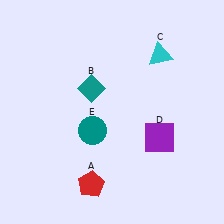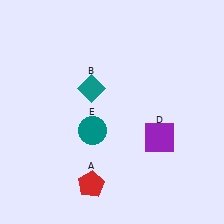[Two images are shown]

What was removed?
The cyan triangle (C) was removed in Image 2.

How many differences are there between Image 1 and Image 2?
There is 1 difference between the two images.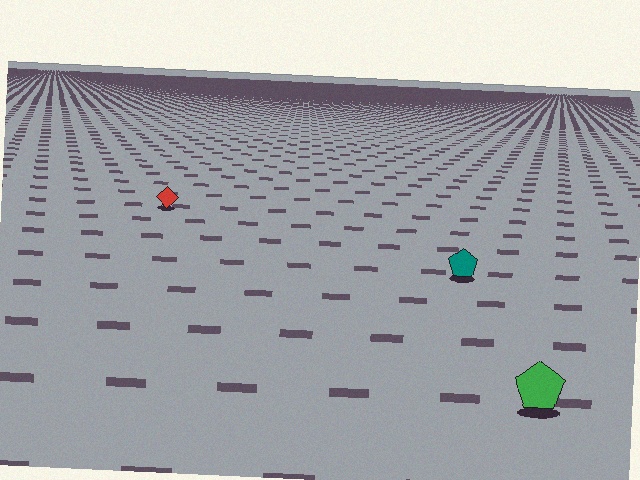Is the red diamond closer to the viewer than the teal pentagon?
No. The teal pentagon is closer — you can tell from the texture gradient: the ground texture is coarser near it.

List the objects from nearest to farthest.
From nearest to farthest: the green pentagon, the teal pentagon, the red diamond.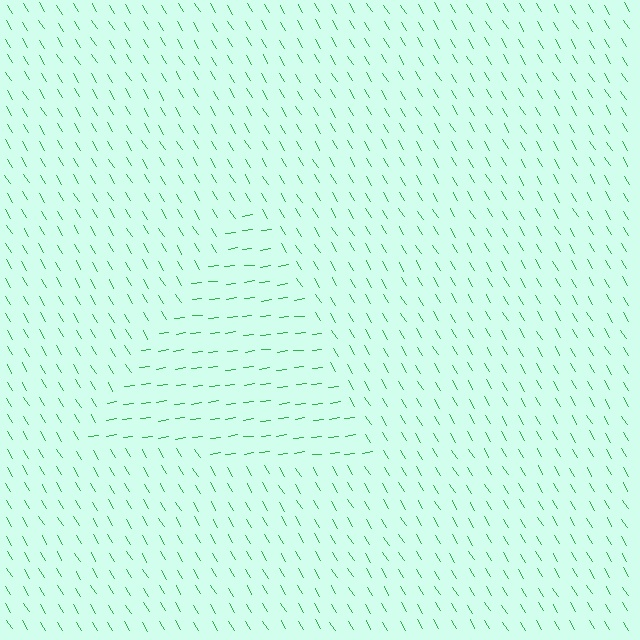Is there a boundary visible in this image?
Yes, there is a texture boundary formed by a change in line orientation.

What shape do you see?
I see a triangle.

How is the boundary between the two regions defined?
The boundary is defined purely by a change in line orientation (approximately 66 degrees difference). All lines are the same color and thickness.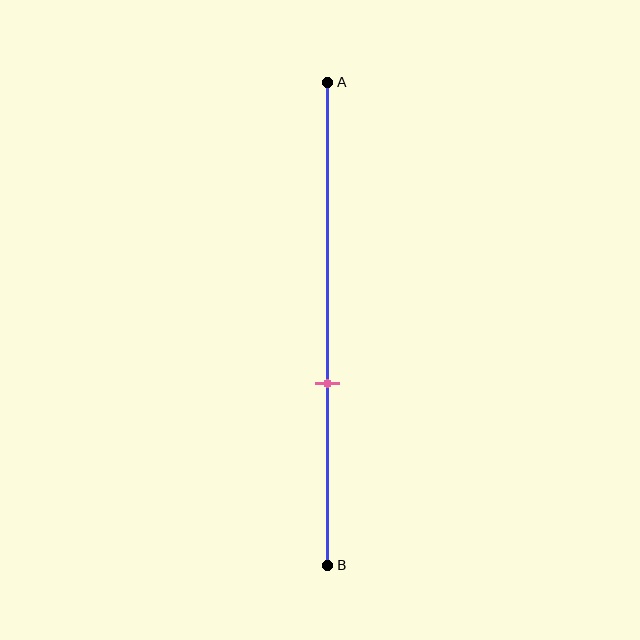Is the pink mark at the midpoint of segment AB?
No, the mark is at about 60% from A, not at the 50% midpoint.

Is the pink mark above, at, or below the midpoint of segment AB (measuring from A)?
The pink mark is below the midpoint of segment AB.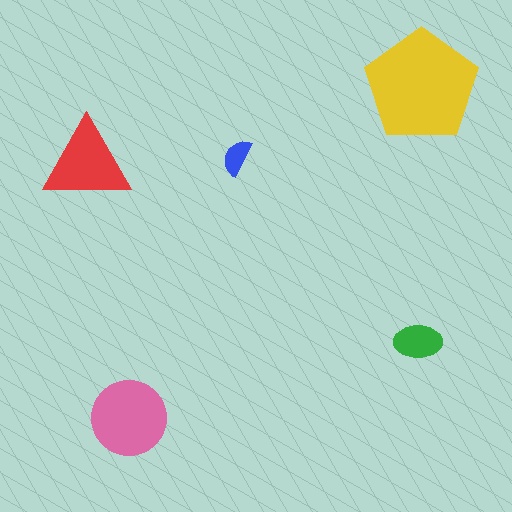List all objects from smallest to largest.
The blue semicircle, the green ellipse, the red triangle, the pink circle, the yellow pentagon.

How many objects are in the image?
There are 5 objects in the image.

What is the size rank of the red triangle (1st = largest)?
3rd.